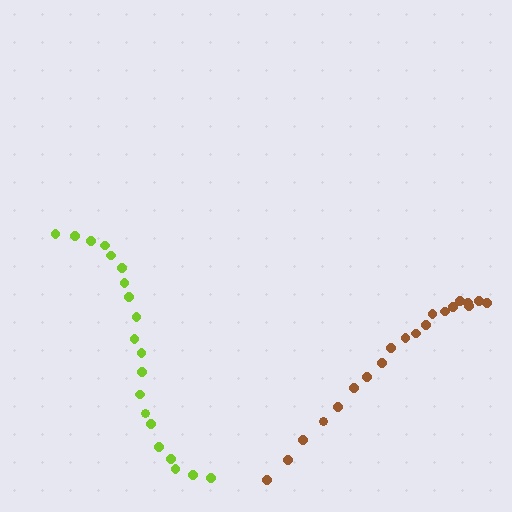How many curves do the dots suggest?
There are 2 distinct paths.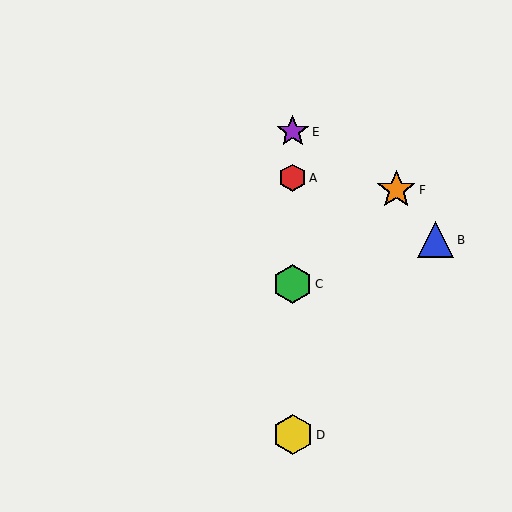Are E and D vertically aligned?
Yes, both are at x≈293.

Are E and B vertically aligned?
No, E is at x≈293 and B is at x≈436.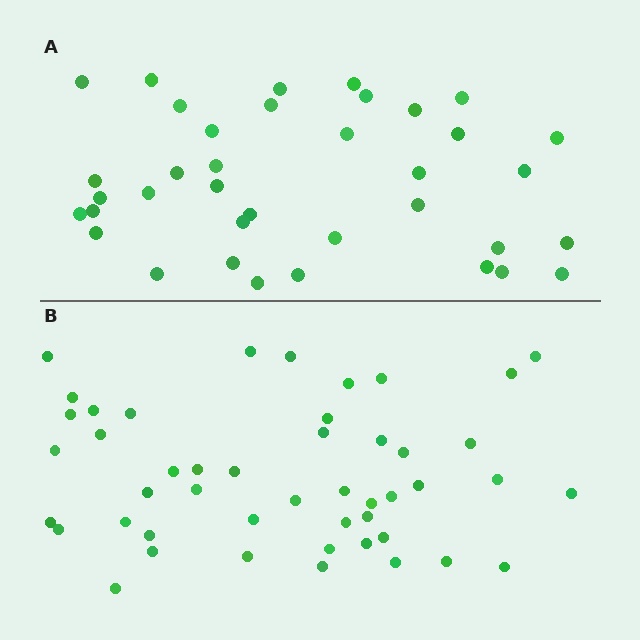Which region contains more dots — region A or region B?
Region B (the bottom region) has more dots.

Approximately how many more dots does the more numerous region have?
Region B has roughly 10 or so more dots than region A.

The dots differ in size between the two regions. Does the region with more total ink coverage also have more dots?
No. Region A has more total ink coverage because its dots are larger, but region B actually contains more individual dots. Total area can be misleading — the number of items is what matters here.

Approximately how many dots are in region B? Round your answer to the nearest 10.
About 50 dots. (The exact count is 47, which rounds to 50.)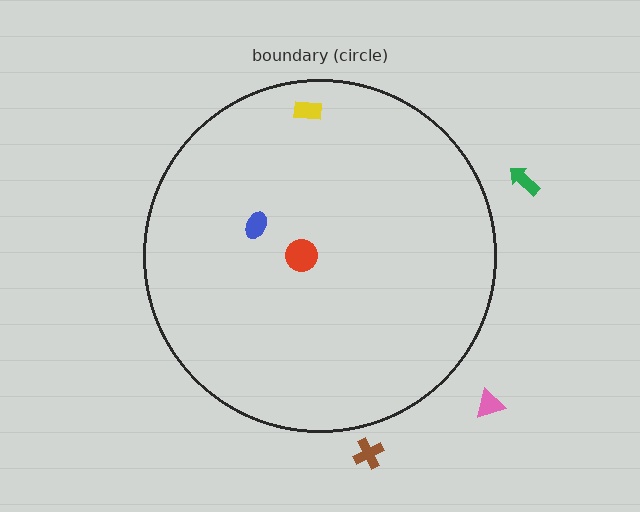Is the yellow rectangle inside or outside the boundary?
Inside.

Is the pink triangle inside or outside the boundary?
Outside.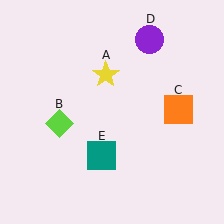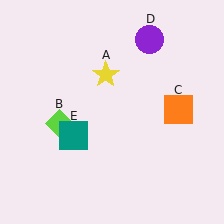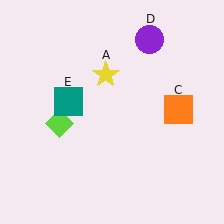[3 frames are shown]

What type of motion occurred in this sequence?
The teal square (object E) rotated clockwise around the center of the scene.